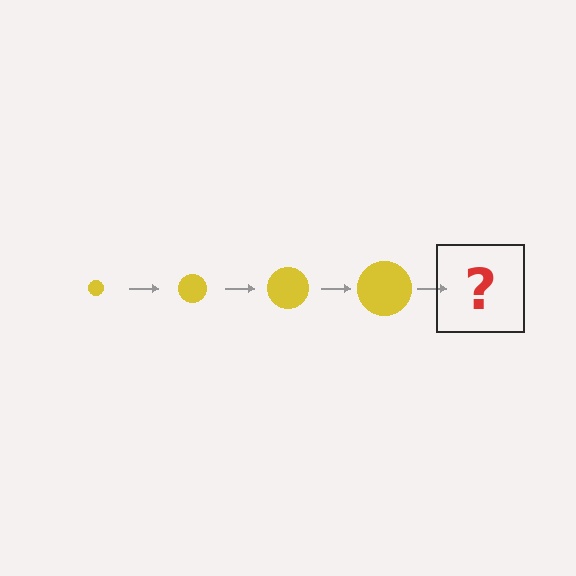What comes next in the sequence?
The next element should be a yellow circle, larger than the previous one.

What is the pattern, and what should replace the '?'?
The pattern is that the circle gets progressively larger each step. The '?' should be a yellow circle, larger than the previous one.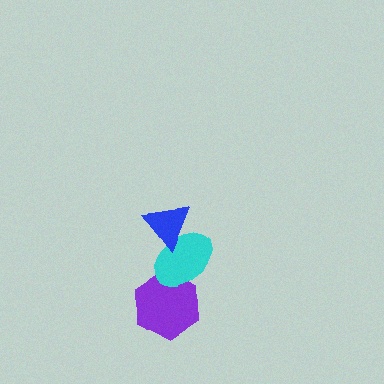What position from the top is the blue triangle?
The blue triangle is 1st from the top.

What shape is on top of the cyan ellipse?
The blue triangle is on top of the cyan ellipse.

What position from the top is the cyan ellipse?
The cyan ellipse is 2nd from the top.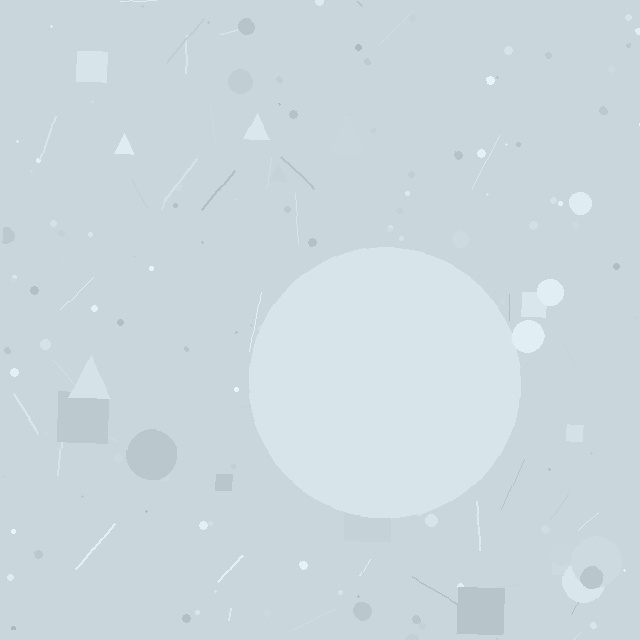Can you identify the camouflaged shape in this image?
The camouflaged shape is a circle.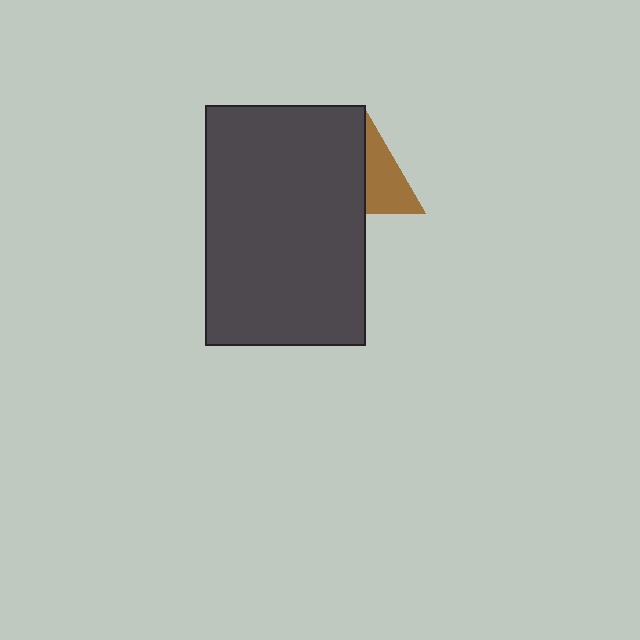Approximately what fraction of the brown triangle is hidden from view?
Roughly 53% of the brown triangle is hidden behind the dark gray rectangle.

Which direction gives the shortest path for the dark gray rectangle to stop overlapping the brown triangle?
Moving left gives the shortest separation.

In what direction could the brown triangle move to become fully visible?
The brown triangle could move right. That would shift it out from behind the dark gray rectangle entirely.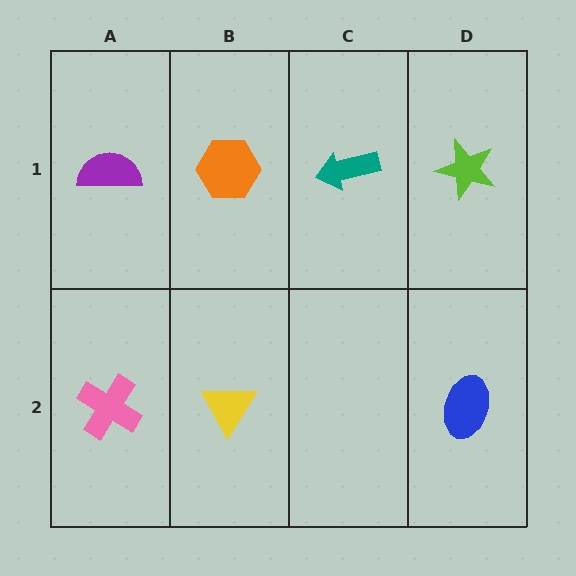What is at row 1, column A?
A purple semicircle.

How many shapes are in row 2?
3 shapes.